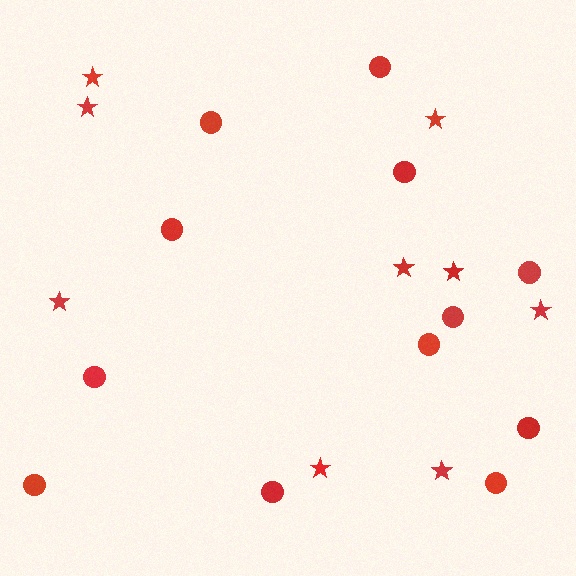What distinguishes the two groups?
There are 2 groups: one group of circles (12) and one group of stars (9).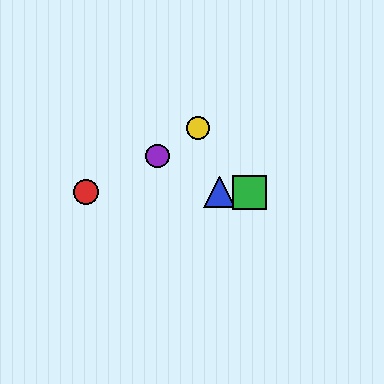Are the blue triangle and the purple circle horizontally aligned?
No, the blue triangle is at y≈192 and the purple circle is at y≈156.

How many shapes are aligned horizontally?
3 shapes (the red circle, the blue triangle, the green square) are aligned horizontally.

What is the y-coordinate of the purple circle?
The purple circle is at y≈156.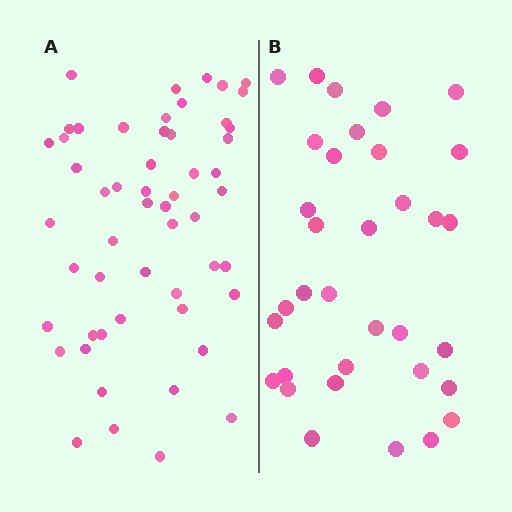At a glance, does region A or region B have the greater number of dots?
Region A (the left region) has more dots.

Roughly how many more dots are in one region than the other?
Region A has approximately 20 more dots than region B.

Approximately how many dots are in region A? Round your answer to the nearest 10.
About 50 dots. (The exact count is 54, which rounds to 50.)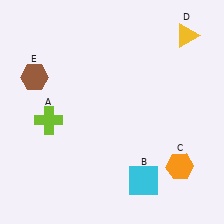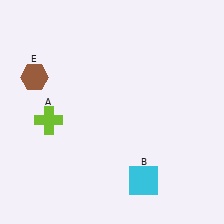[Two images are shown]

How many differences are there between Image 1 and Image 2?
There are 2 differences between the two images.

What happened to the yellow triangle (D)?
The yellow triangle (D) was removed in Image 2. It was in the top-right area of Image 1.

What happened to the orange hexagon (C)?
The orange hexagon (C) was removed in Image 2. It was in the bottom-right area of Image 1.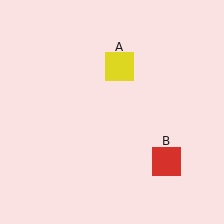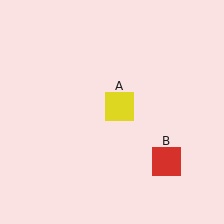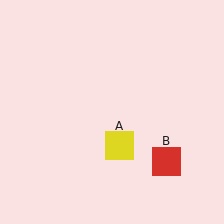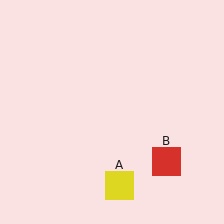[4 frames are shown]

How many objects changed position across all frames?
1 object changed position: yellow square (object A).